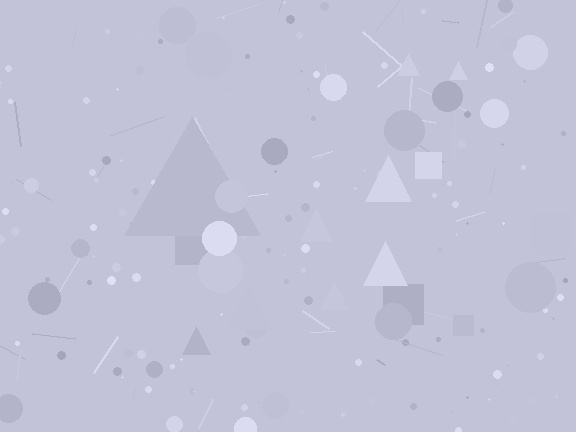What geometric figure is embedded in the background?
A triangle is embedded in the background.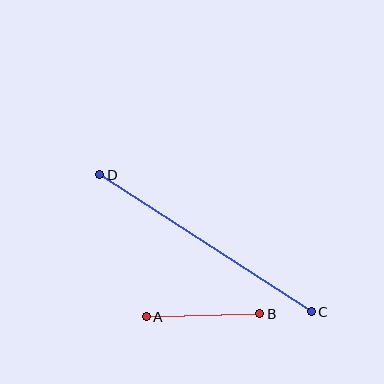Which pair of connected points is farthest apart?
Points C and D are farthest apart.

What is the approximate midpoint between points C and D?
The midpoint is at approximately (206, 243) pixels.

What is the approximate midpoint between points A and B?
The midpoint is at approximately (203, 315) pixels.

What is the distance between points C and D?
The distance is approximately 252 pixels.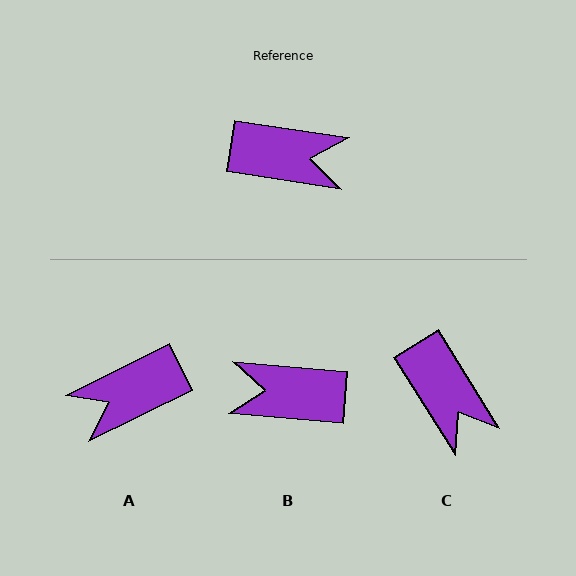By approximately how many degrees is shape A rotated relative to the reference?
Approximately 145 degrees clockwise.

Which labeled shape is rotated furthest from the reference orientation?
B, about 176 degrees away.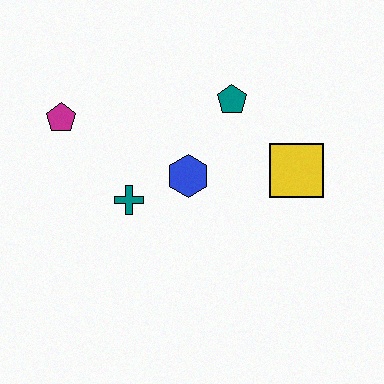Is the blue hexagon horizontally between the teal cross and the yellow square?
Yes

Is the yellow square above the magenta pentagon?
No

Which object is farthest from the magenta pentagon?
The yellow square is farthest from the magenta pentagon.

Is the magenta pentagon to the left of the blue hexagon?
Yes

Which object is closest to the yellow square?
The teal pentagon is closest to the yellow square.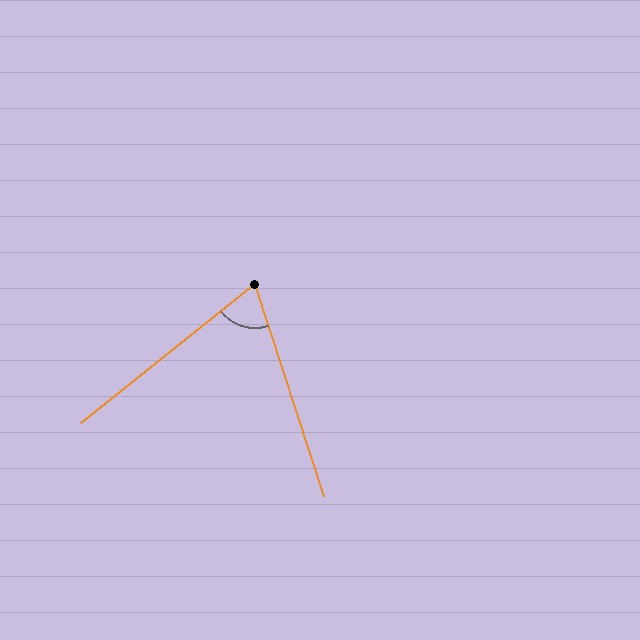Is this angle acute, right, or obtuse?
It is acute.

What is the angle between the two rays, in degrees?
Approximately 70 degrees.